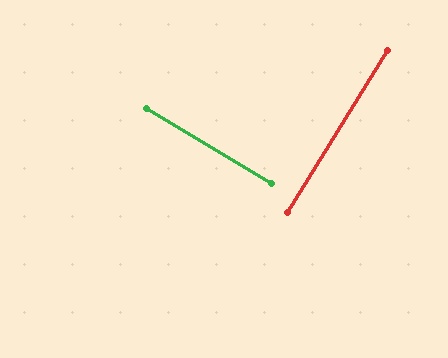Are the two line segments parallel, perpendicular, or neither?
Perpendicular — they meet at approximately 90°.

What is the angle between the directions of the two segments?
Approximately 90 degrees.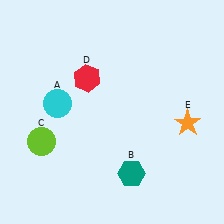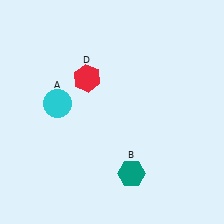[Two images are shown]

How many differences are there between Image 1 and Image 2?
There are 2 differences between the two images.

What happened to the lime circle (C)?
The lime circle (C) was removed in Image 2. It was in the bottom-left area of Image 1.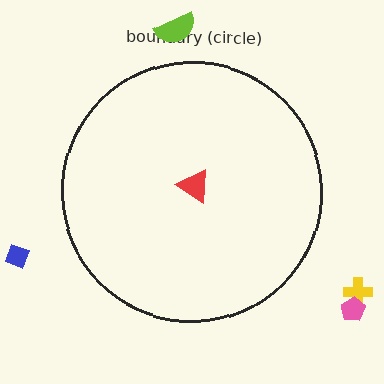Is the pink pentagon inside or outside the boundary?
Outside.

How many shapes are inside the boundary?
1 inside, 4 outside.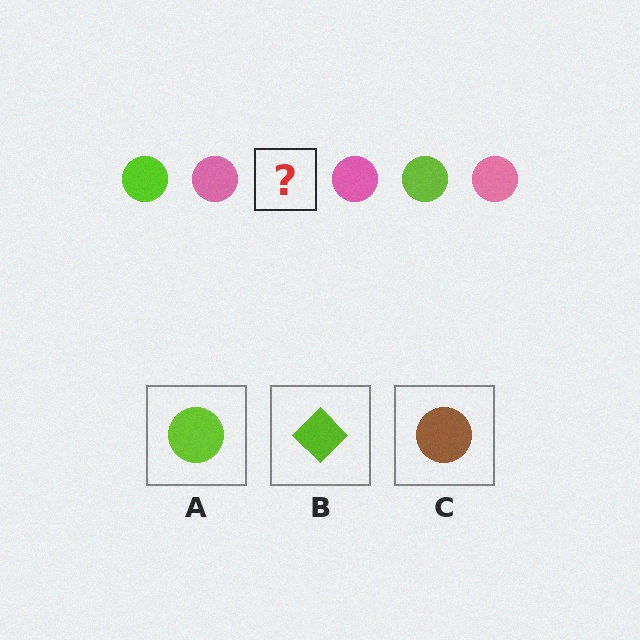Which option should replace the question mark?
Option A.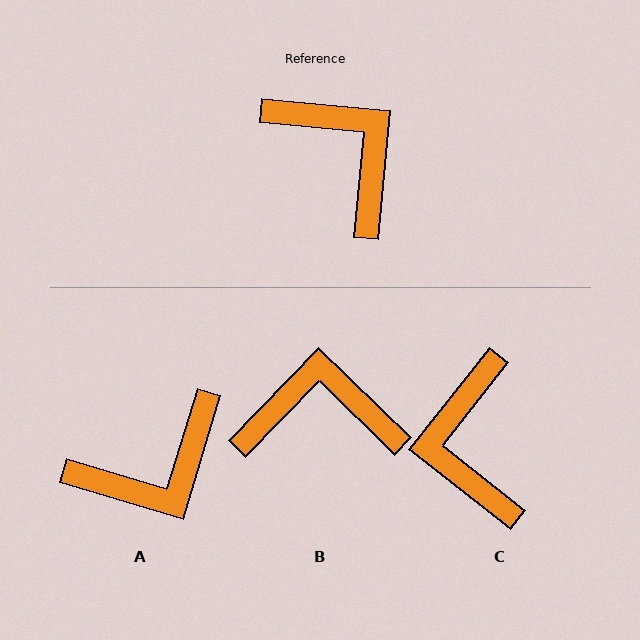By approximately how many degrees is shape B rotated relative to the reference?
Approximately 51 degrees counter-clockwise.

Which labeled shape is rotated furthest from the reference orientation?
C, about 147 degrees away.